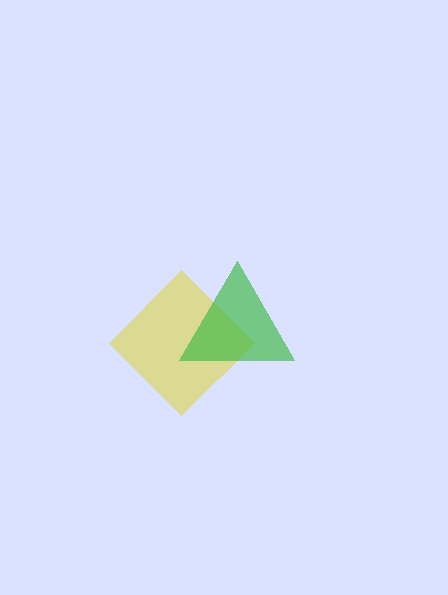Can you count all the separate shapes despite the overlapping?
Yes, there are 2 separate shapes.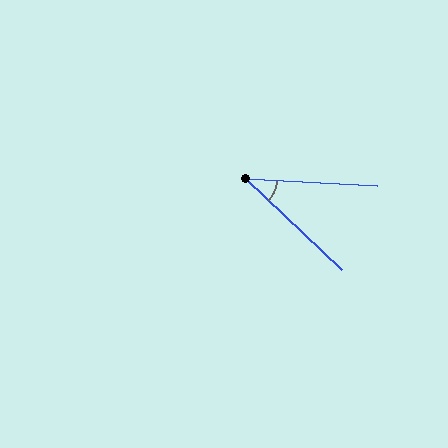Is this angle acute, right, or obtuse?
It is acute.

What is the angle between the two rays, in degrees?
Approximately 40 degrees.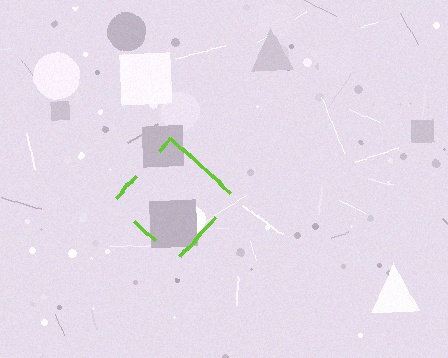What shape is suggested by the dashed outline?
The dashed outline suggests a diamond.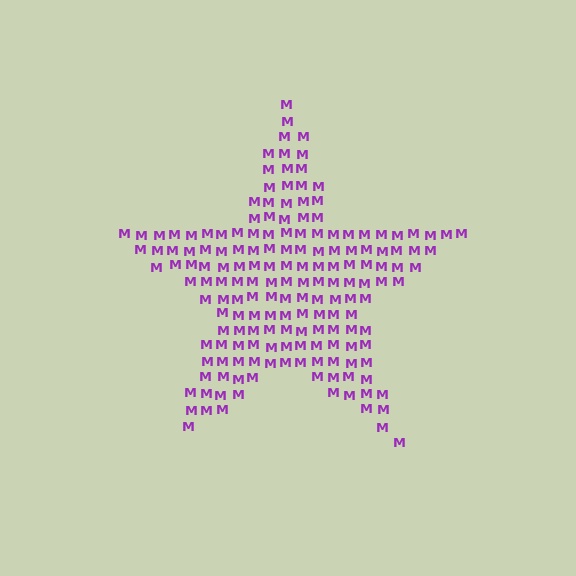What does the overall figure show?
The overall figure shows a star.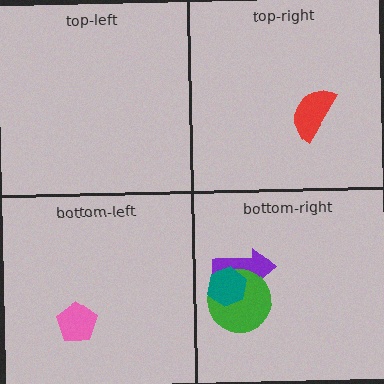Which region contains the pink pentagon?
The bottom-left region.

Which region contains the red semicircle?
The top-right region.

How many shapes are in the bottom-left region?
1.